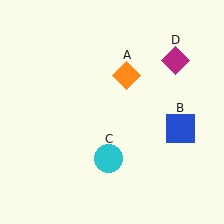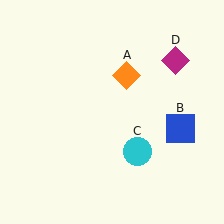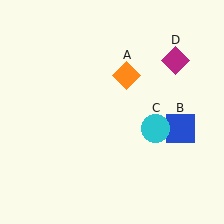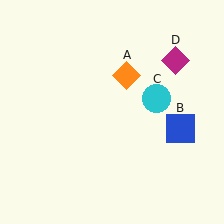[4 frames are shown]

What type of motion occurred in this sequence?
The cyan circle (object C) rotated counterclockwise around the center of the scene.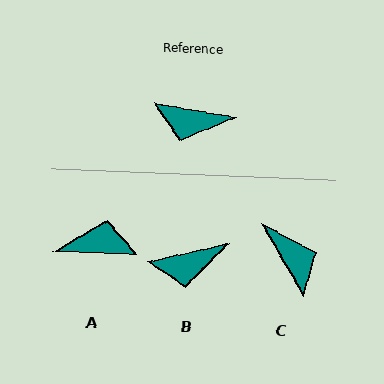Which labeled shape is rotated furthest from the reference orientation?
A, about 172 degrees away.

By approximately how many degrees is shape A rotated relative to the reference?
Approximately 172 degrees clockwise.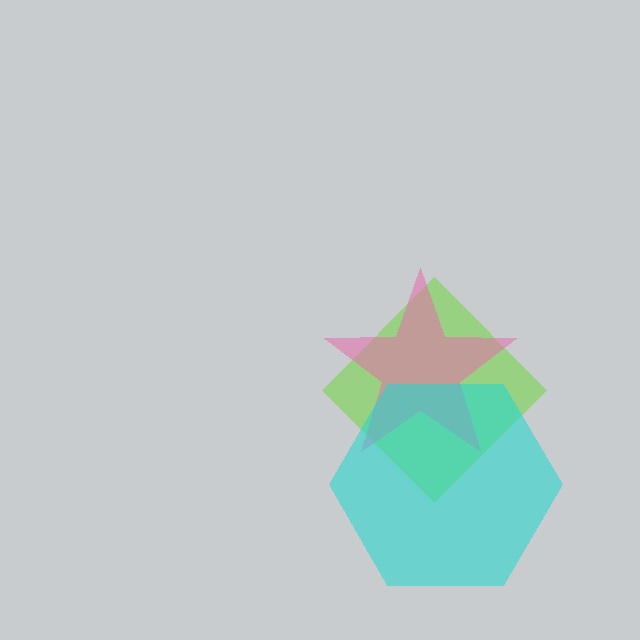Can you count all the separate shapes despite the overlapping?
Yes, there are 3 separate shapes.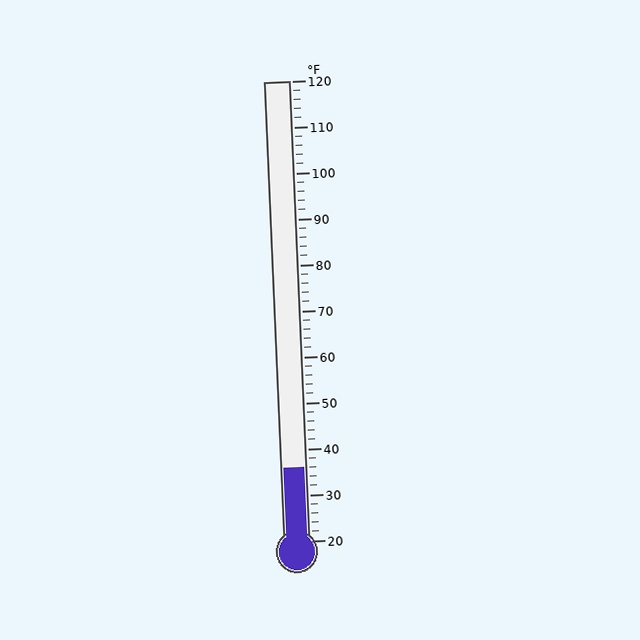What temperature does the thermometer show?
The thermometer shows approximately 36°F.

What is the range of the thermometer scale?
The thermometer scale ranges from 20°F to 120°F.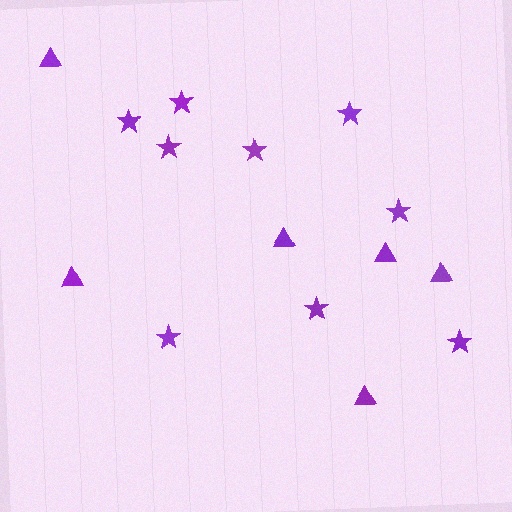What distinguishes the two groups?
There are 2 groups: one group of triangles (6) and one group of stars (9).